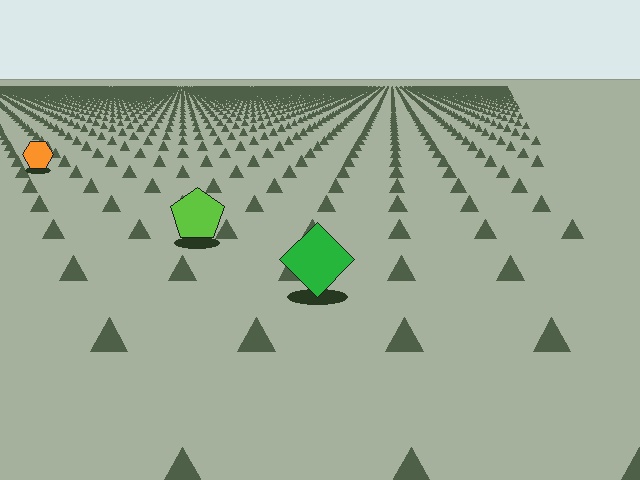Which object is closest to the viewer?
The green diamond is closest. The texture marks near it are larger and more spread out.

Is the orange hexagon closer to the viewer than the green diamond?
No. The green diamond is closer — you can tell from the texture gradient: the ground texture is coarser near it.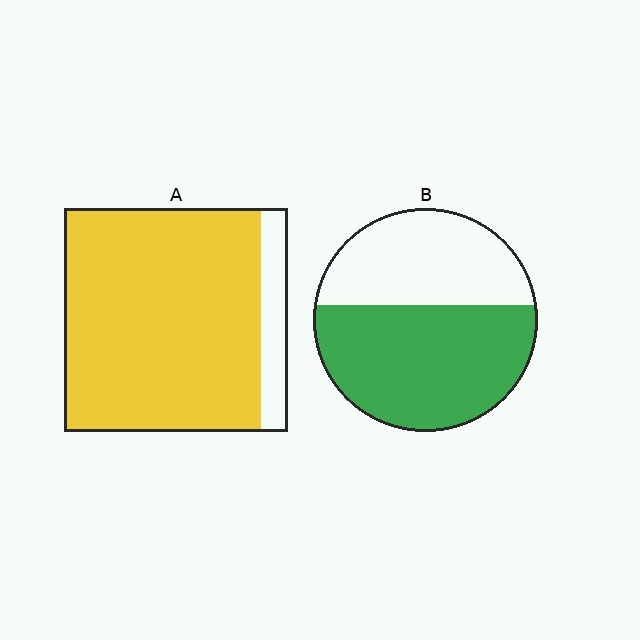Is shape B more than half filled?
Yes.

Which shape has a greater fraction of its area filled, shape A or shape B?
Shape A.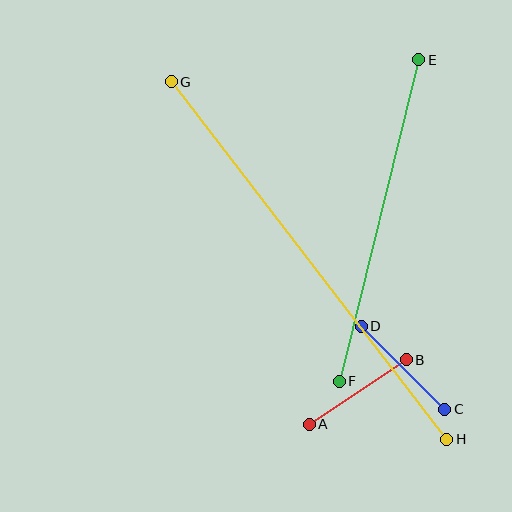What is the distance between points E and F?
The distance is approximately 331 pixels.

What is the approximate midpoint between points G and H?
The midpoint is at approximately (309, 260) pixels.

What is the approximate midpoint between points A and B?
The midpoint is at approximately (358, 392) pixels.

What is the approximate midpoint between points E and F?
The midpoint is at approximately (379, 221) pixels.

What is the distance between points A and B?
The distance is approximately 116 pixels.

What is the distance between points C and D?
The distance is approximately 118 pixels.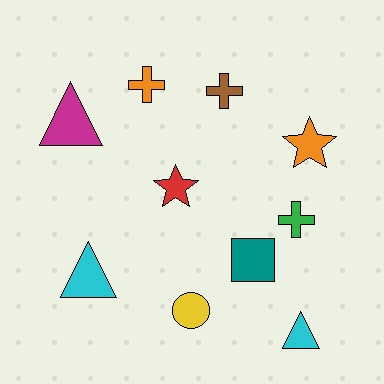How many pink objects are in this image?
There are no pink objects.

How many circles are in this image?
There is 1 circle.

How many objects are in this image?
There are 10 objects.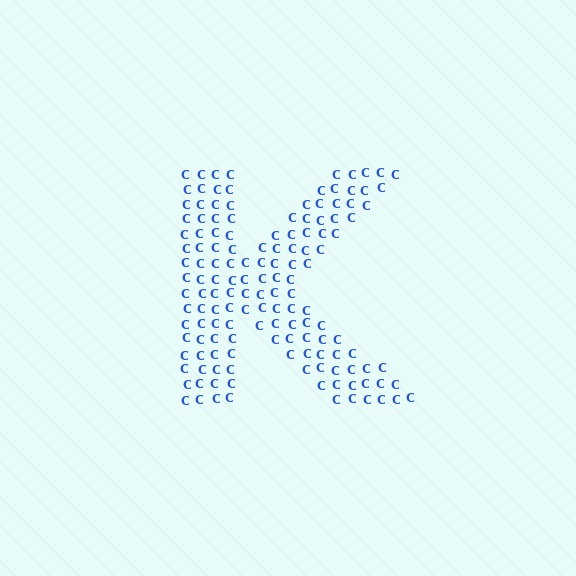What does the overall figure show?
The overall figure shows the letter K.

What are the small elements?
The small elements are letter C's.